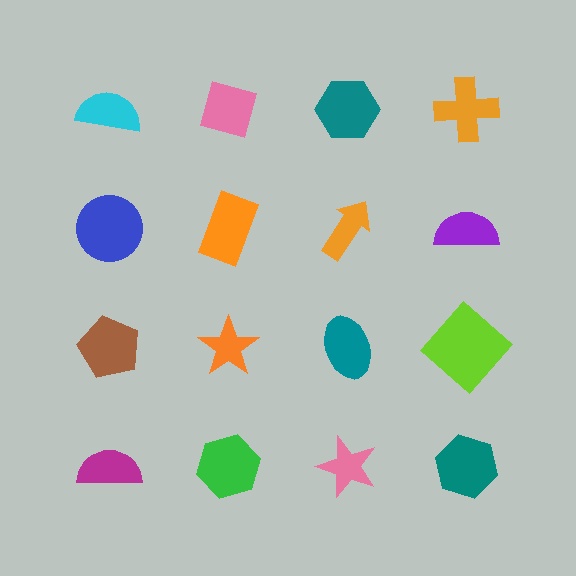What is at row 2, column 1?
A blue circle.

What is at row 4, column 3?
A pink star.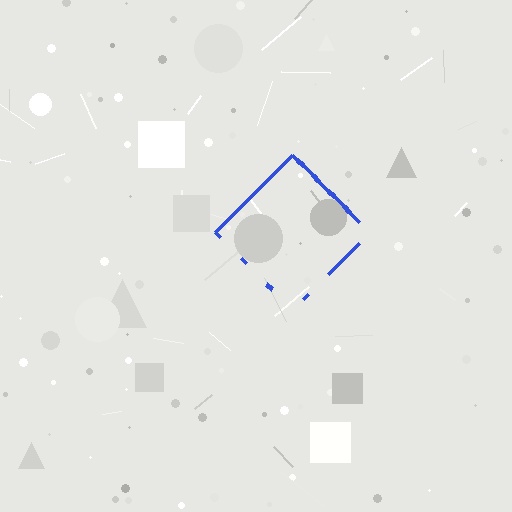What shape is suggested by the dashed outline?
The dashed outline suggests a diamond.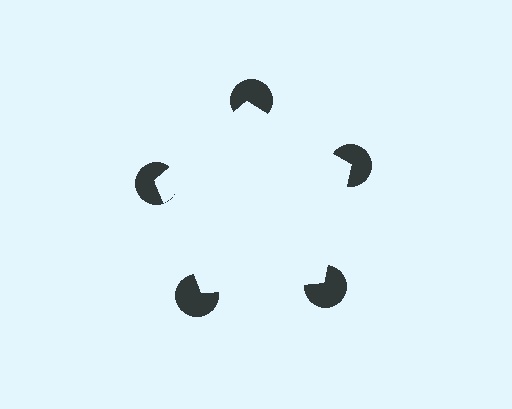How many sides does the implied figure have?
5 sides.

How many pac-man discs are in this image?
There are 5 — one at each vertex of the illusory pentagon.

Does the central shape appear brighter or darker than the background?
It typically appears slightly brighter than the background, even though no actual brightness change is drawn.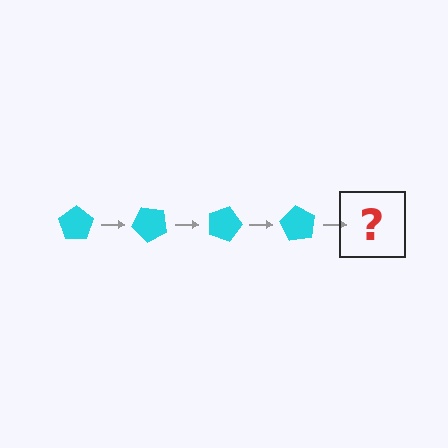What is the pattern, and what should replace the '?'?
The pattern is that the pentagon rotates 45 degrees each step. The '?' should be a cyan pentagon rotated 180 degrees.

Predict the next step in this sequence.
The next step is a cyan pentagon rotated 180 degrees.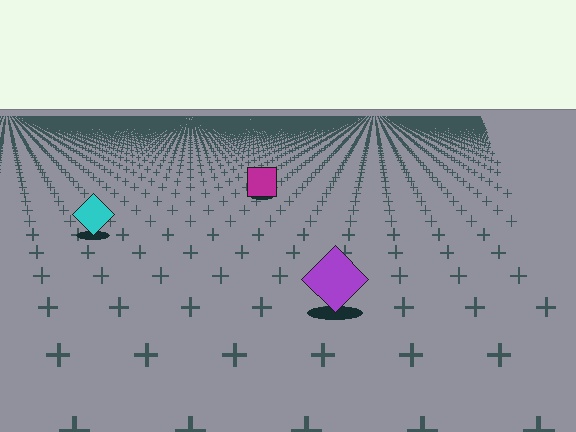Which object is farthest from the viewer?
The magenta square is farthest from the viewer. It appears smaller and the ground texture around it is denser.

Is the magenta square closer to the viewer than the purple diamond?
No. The purple diamond is closer — you can tell from the texture gradient: the ground texture is coarser near it.